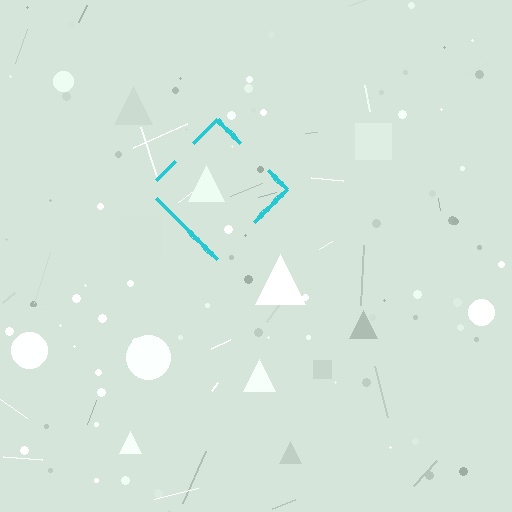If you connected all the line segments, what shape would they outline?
They would outline a diamond.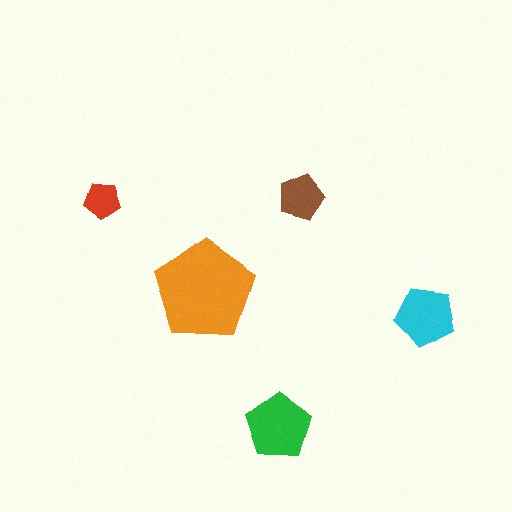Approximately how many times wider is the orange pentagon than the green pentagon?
About 1.5 times wider.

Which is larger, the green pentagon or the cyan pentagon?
The green one.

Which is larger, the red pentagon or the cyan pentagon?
The cyan one.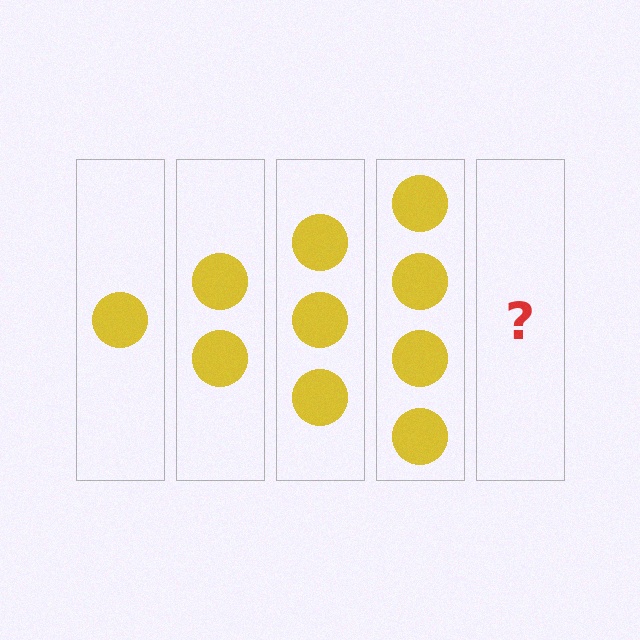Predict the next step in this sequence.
The next step is 5 circles.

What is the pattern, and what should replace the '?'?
The pattern is that each step adds one more circle. The '?' should be 5 circles.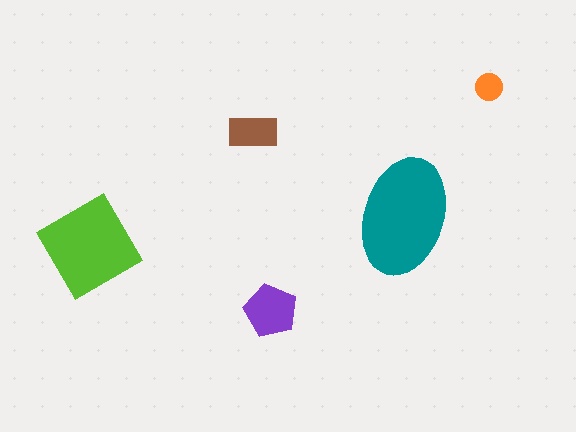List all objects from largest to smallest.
The teal ellipse, the lime diamond, the purple pentagon, the brown rectangle, the orange circle.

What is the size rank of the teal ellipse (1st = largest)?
1st.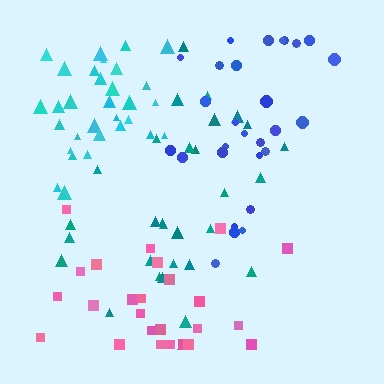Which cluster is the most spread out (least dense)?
Teal.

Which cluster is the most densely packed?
Cyan.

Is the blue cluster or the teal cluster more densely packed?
Blue.